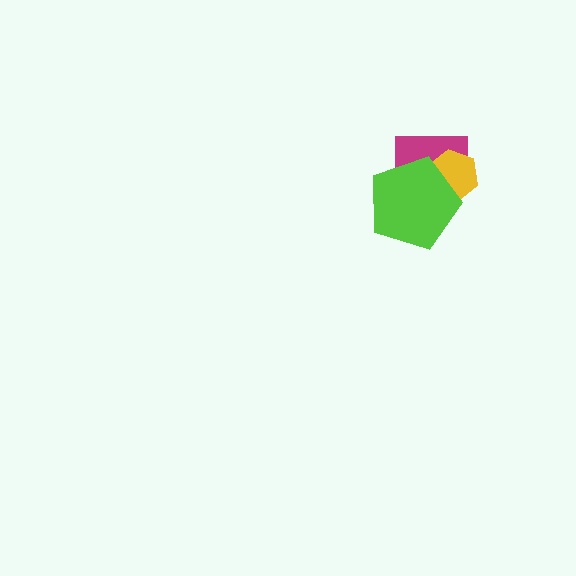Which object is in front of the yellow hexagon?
The lime pentagon is in front of the yellow hexagon.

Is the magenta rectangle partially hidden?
Yes, it is partially covered by another shape.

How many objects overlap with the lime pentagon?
2 objects overlap with the lime pentagon.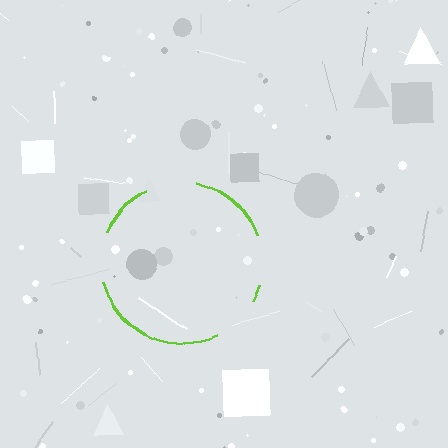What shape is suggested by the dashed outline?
The dashed outline suggests a circle.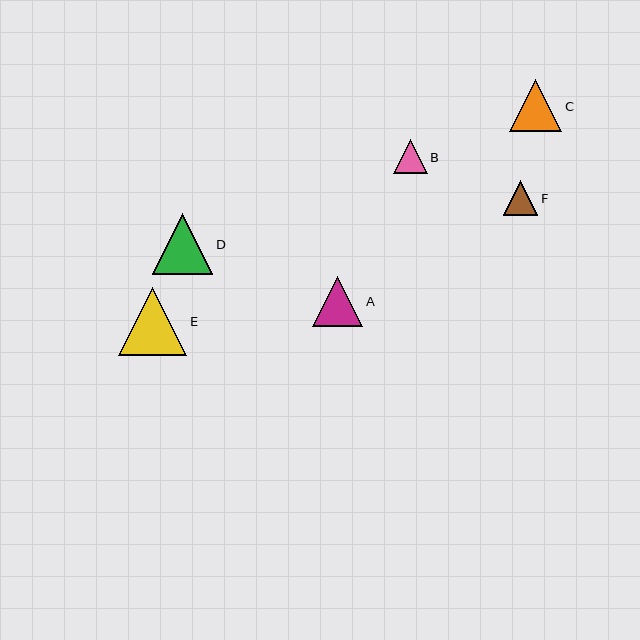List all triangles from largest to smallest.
From largest to smallest: E, D, C, A, F, B.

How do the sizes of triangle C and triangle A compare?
Triangle C and triangle A are approximately the same size.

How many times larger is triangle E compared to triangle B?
Triangle E is approximately 2.0 times the size of triangle B.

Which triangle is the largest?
Triangle E is the largest with a size of approximately 68 pixels.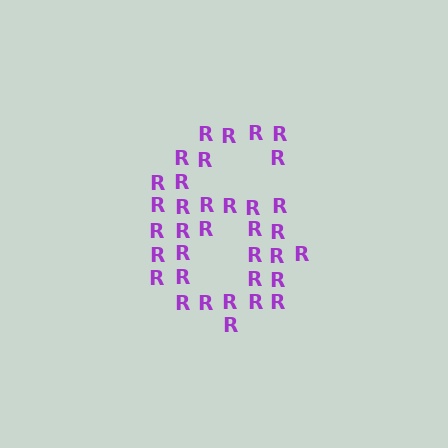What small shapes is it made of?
It is made of small letter R's.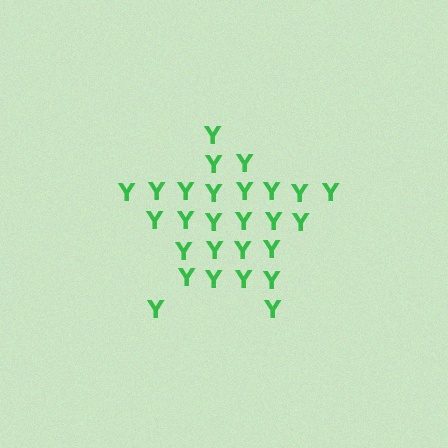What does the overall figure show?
The overall figure shows a star.